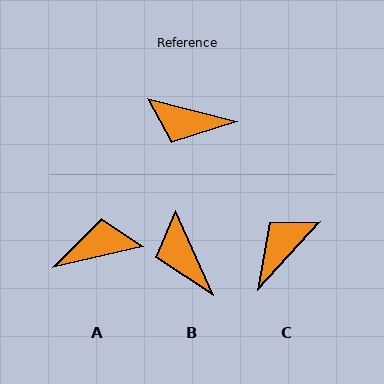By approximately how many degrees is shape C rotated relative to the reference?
Approximately 118 degrees clockwise.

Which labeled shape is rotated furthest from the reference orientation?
A, about 153 degrees away.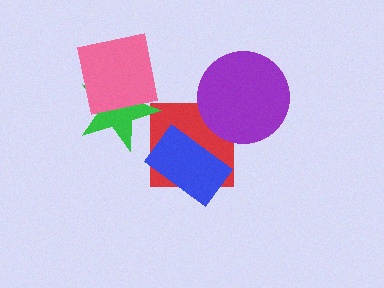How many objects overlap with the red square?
2 objects overlap with the red square.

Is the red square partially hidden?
Yes, it is partially covered by another shape.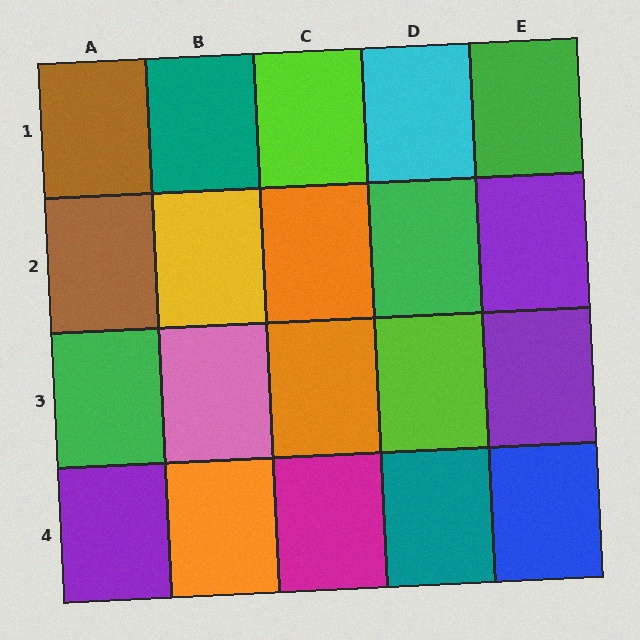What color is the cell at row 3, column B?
Pink.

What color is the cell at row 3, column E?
Purple.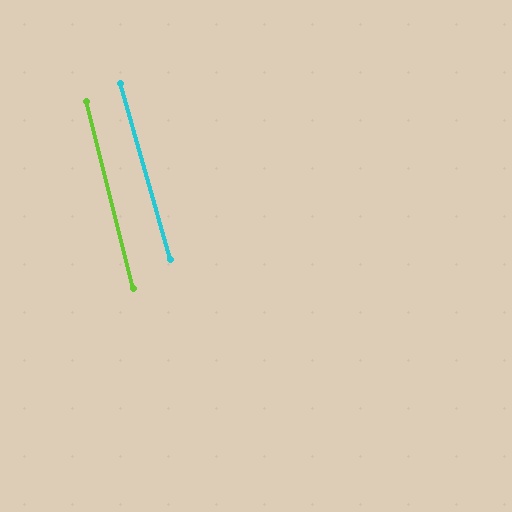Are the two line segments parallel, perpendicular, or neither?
Parallel — their directions differ by only 1.9°.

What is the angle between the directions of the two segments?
Approximately 2 degrees.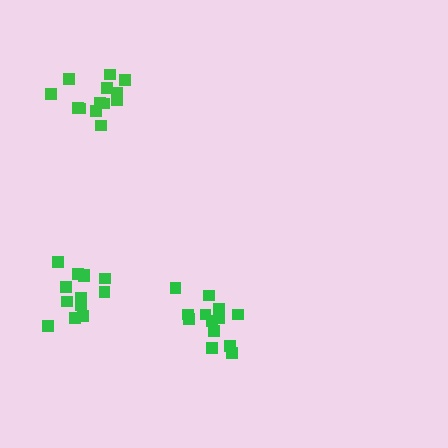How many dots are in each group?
Group 1: 13 dots, Group 2: 13 dots, Group 3: 13 dots (39 total).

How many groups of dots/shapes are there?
There are 3 groups.